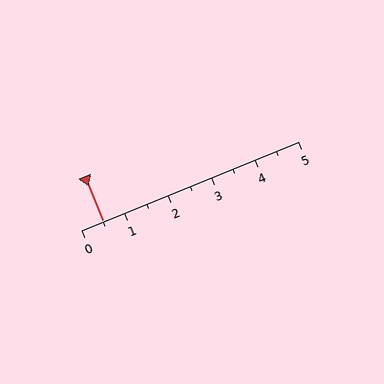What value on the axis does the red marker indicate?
The marker indicates approximately 0.5.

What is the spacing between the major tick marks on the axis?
The major ticks are spaced 1 apart.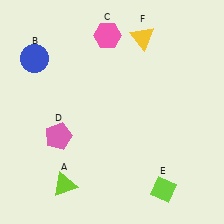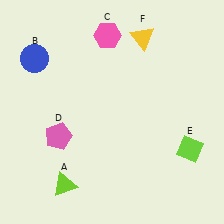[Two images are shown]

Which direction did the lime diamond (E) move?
The lime diamond (E) moved up.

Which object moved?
The lime diamond (E) moved up.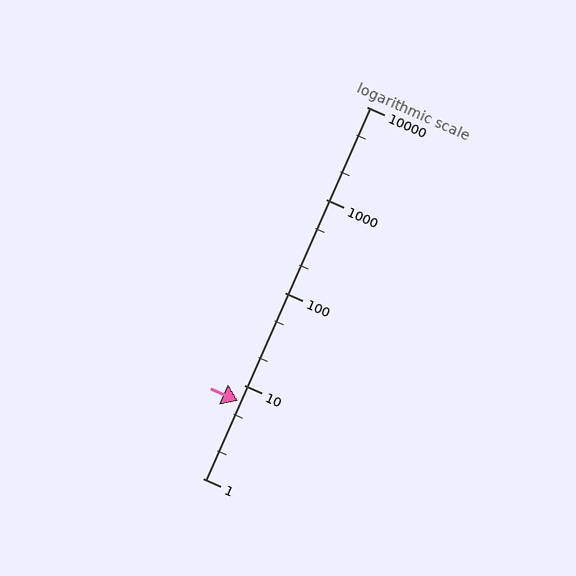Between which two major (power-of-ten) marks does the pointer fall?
The pointer is between 1 and 10.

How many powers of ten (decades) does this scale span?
The scale spans 4 decades, from 1 to 10000.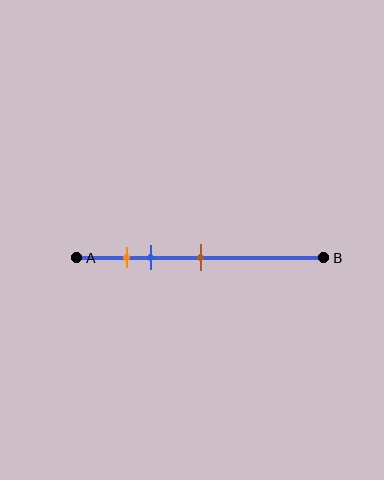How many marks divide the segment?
There are 3 marks dividing the segment.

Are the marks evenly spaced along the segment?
No, the marks are not evenly spaced.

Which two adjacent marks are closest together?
The orange and blue marks are the closest adjacent pair.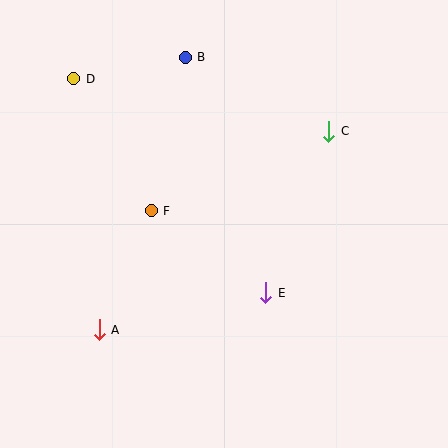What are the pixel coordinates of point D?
Point D is at (74, 79).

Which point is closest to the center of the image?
Point F at (151, 211) is closest to the center.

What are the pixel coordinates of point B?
Point B is at (185, 57).